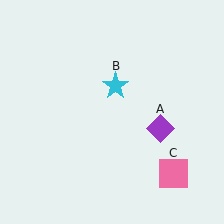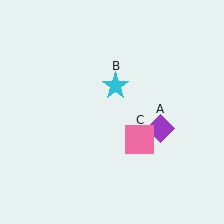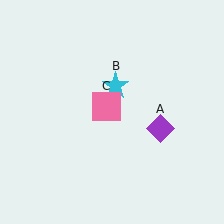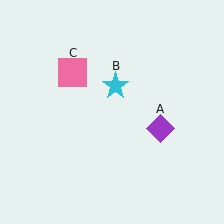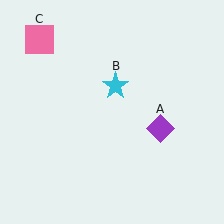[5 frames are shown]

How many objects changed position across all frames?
1 object changed position: pink square (object C).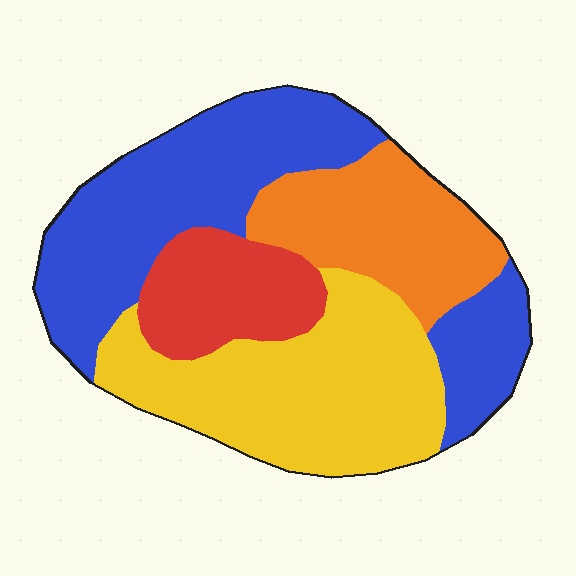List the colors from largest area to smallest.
From largest to smallest: blue, yellow, orange, red.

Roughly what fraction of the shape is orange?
Orange takes up about one fifth (1/5) of the shape.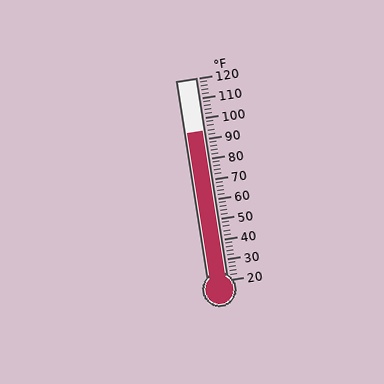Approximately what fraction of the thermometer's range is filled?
The thermometer is filled to approximately 75% of its range.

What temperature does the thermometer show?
The thermometer shows approximately 94°F.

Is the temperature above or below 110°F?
The temperature is below 110°F.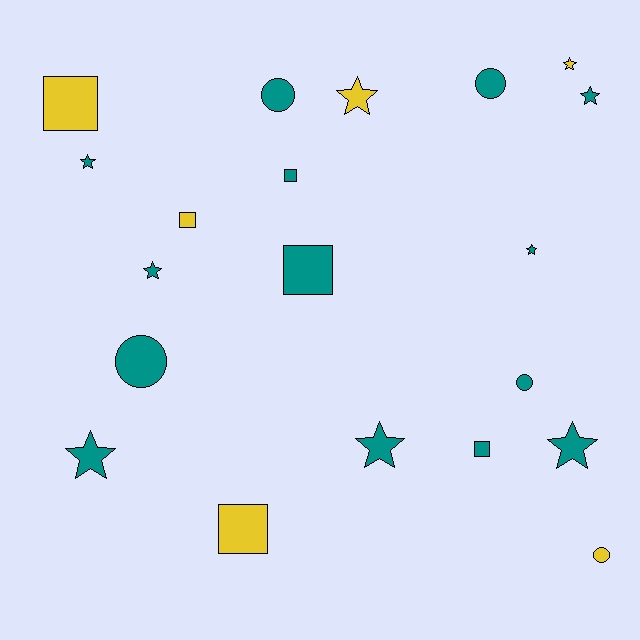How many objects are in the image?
There are 20 objects.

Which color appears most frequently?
Teal, with 14 objects.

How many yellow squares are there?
There are 3 yellow squares.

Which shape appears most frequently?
Star, with 9 objects.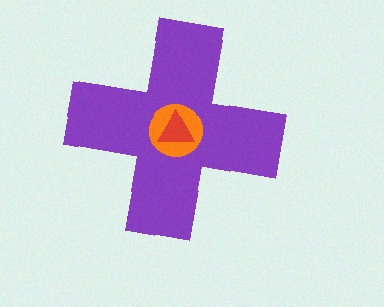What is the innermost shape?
The red triangle.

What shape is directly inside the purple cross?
The orange circle.